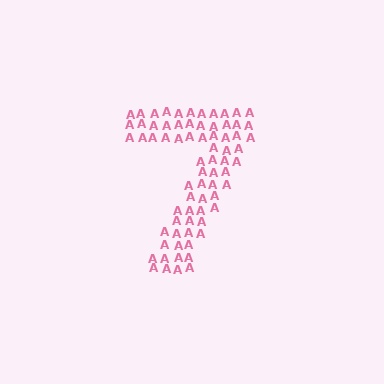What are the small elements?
The small elements are letter A's.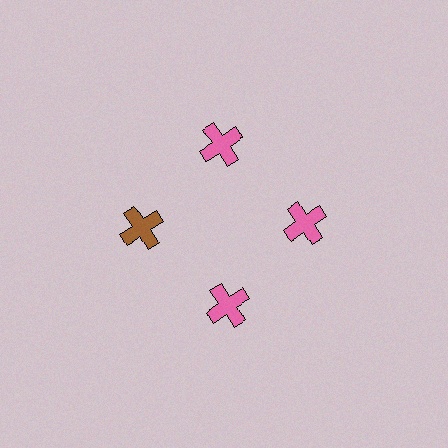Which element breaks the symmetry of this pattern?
The brown cross at roughly the 9 o'clock position breaks the symmetry. All other shapes are pink crosses.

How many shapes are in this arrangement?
There are 4 shapes arranged in a ring pattern.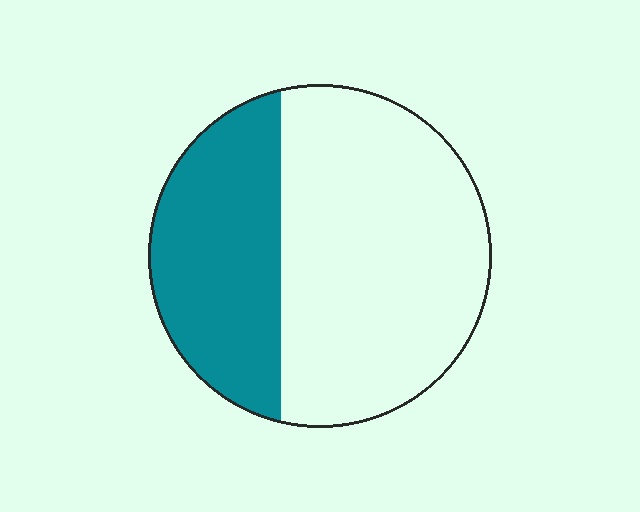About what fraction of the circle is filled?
About three eighths (3/8).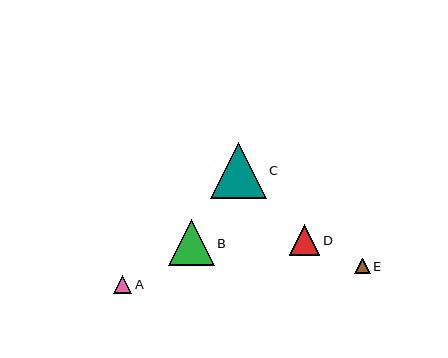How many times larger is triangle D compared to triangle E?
Triangle D is approximately 2.0 times the size of triangle E.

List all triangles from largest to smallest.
From largest to smallest: C, B, D, A, E.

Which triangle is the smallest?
Triangle E is the smallest with a size of approximately 15 pixels.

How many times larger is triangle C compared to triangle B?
Triangle C is approximately 1.2 times the size of triangle B.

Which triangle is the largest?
Triangle C is the largest with a size of approximately 56 pixels.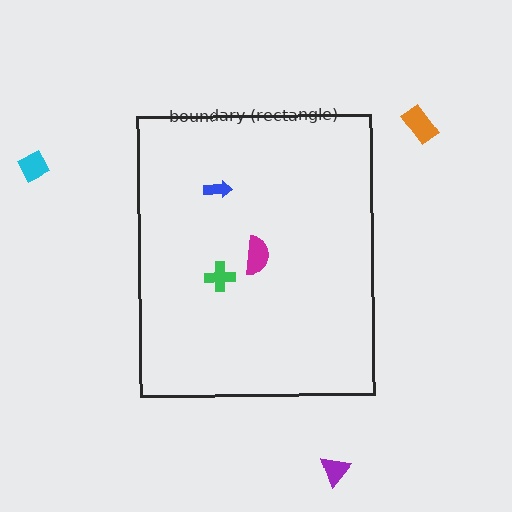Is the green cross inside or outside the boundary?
Inside.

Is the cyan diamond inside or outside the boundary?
Outside.